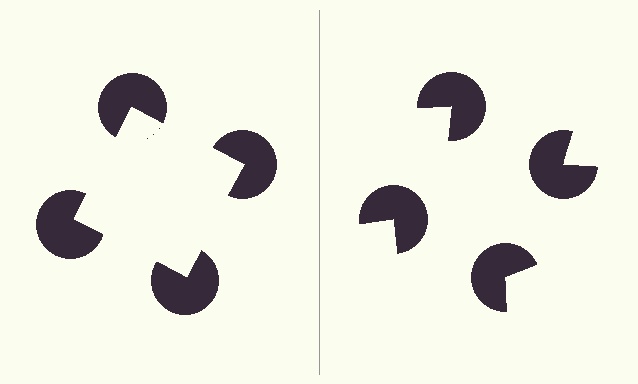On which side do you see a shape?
An illusory square appears on the left side. On the right side the wedge cuts are rotated, so no coherent shape forms.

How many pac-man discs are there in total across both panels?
8 — 4 on each side.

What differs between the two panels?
The pac-man discs are positioned identically on both sides; only the wedge orientations differ. On the left they align to a square; on the right they are misaligned.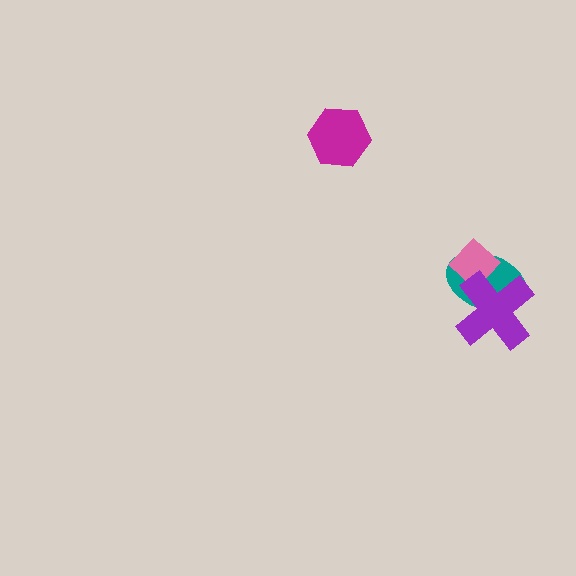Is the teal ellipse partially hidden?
Yes, it is partially covered by another shape.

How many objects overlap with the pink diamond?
2 objects overlap with the pink diamond.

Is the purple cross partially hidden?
No, no other shape covers it.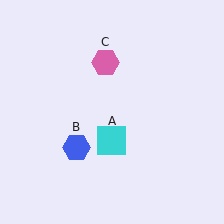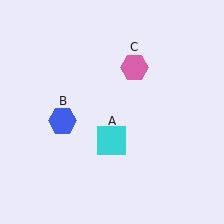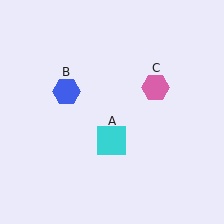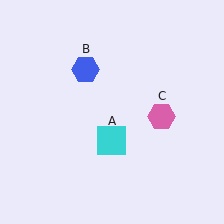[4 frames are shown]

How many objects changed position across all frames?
2 objects changed position: blue hexagon (object B), pink hexagon (object C).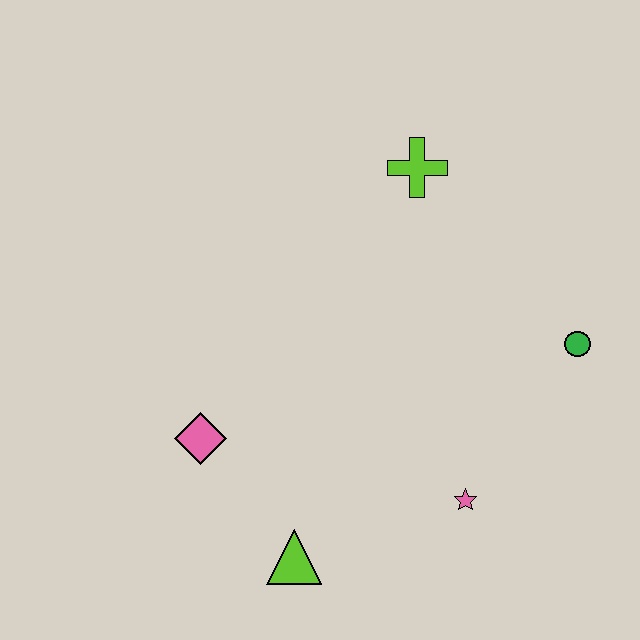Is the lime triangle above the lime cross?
No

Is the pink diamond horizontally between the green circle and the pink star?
No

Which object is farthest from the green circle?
The pink diamond is farthest from the green circle.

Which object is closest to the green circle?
The pink star is closest to the green circle.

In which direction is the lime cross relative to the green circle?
The lime cross is above the green circle.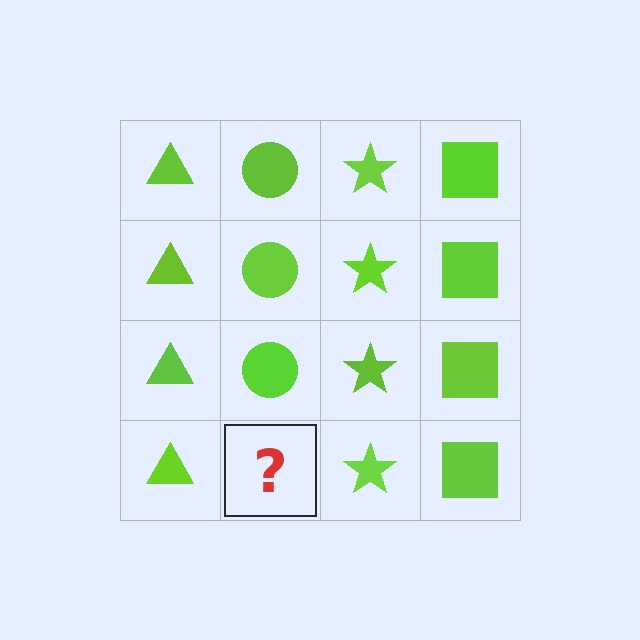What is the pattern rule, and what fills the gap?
The rule is that each column has a consistent shape. The gap should be filled with a lime circle.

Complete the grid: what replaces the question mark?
The question mark should be replaced with a lime circle.